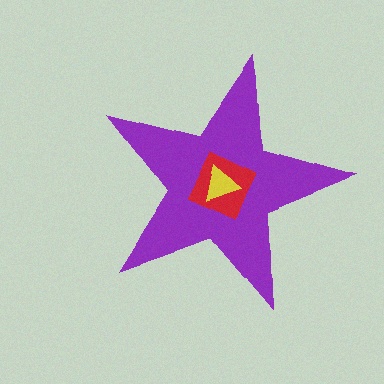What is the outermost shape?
The purple star.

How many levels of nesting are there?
3.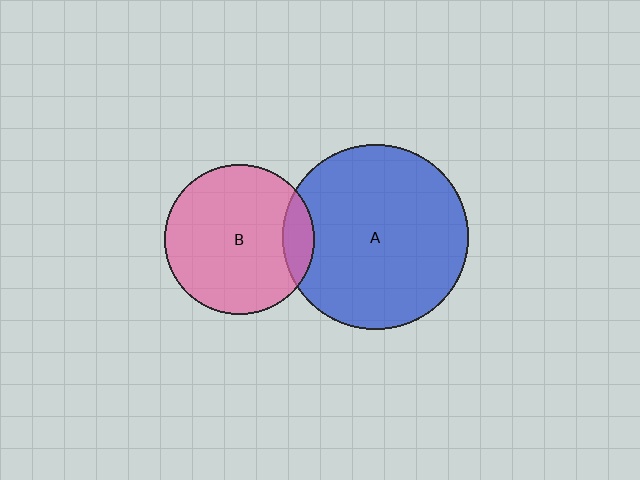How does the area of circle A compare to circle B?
Approximately 1.5 times.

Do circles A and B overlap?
Yes.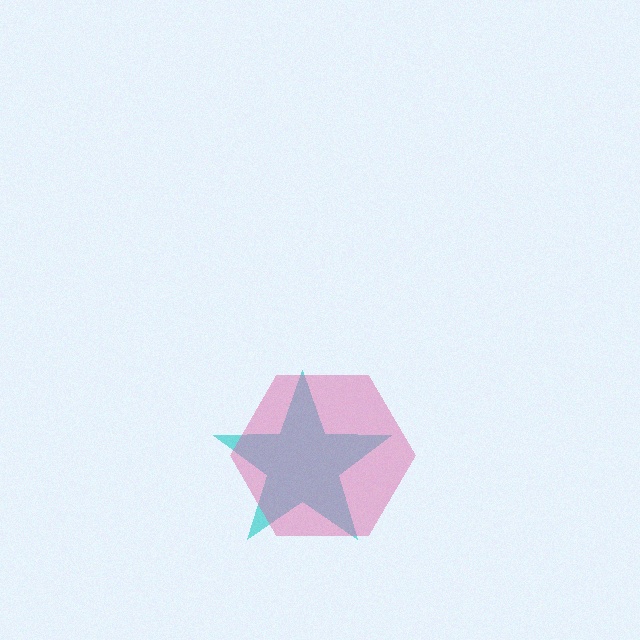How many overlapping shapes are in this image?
There are 2 overlapping shapes in the image.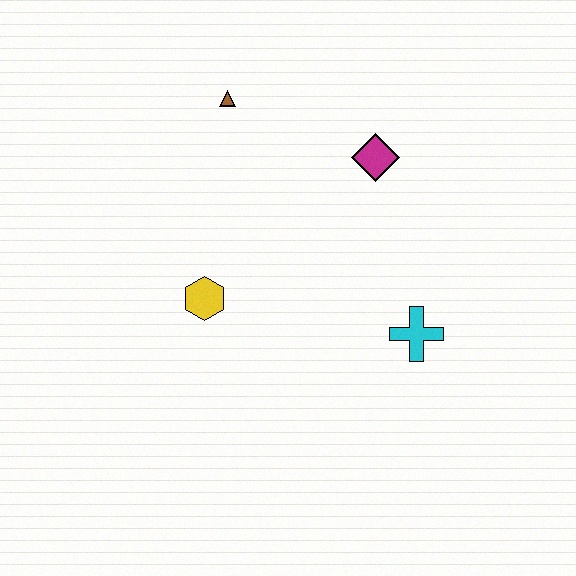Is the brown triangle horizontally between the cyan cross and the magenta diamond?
No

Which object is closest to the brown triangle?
The magenta diamond is closest to the brown triangle.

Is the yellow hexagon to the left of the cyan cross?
Yes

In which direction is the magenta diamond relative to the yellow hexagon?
The magenta diamond is to the right of the yellow hexagon.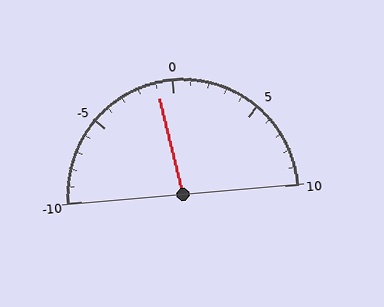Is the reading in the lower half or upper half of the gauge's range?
The reading is in the lower half of the range (-10 to 10).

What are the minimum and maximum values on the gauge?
The gauge ranges from -10 to 10.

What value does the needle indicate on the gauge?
The needle indicates approximately -1.